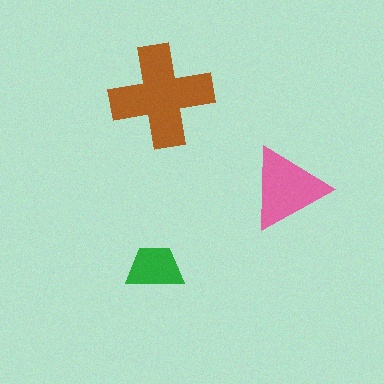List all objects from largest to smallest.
The brown cross, the pink triangle, the green trapezoid.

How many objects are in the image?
There are 3 objects in the image.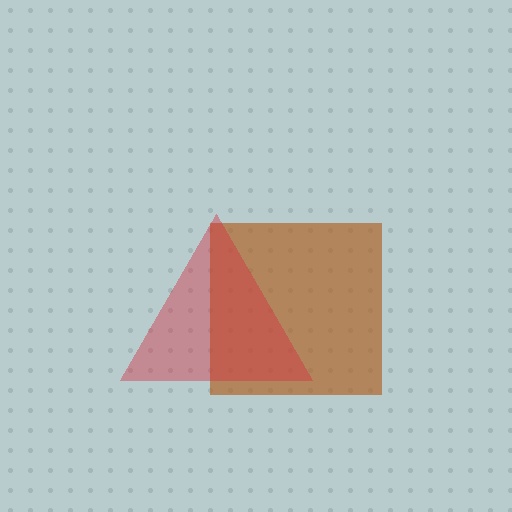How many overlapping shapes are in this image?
There are 2 overlapping shapes in the image.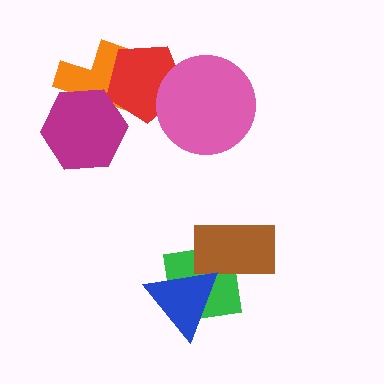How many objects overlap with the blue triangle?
2 objects overlap with the blue triangle.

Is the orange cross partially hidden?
Yes, it is partially covered by another shape.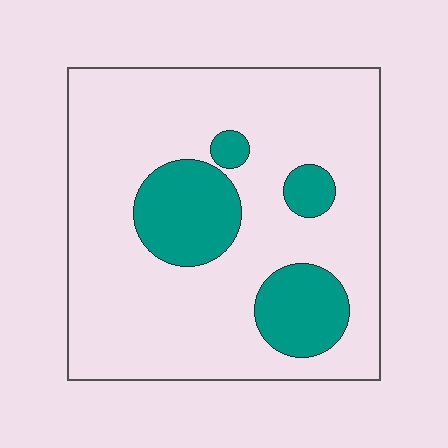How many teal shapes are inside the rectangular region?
4.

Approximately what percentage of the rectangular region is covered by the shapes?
Approximately 20%.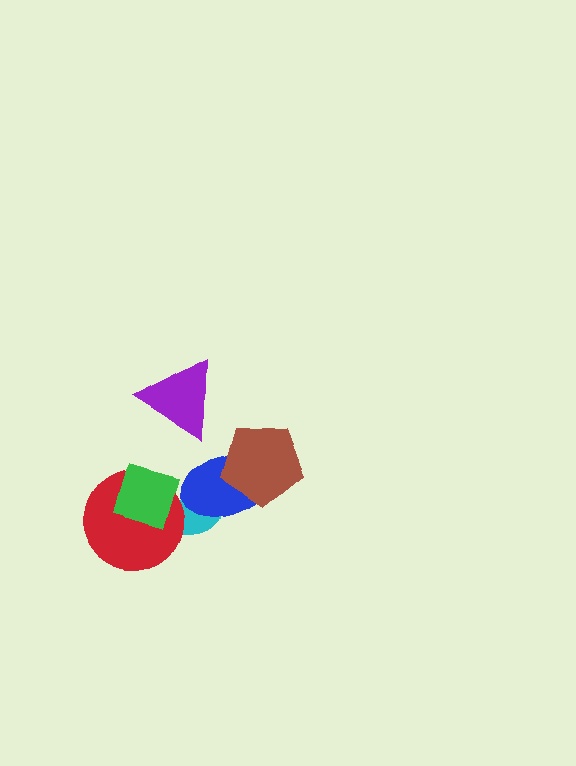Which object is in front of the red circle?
The green diamond is in front of the red circle.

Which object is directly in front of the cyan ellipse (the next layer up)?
The blue ellipse is directly in front of the cyan ellipse.